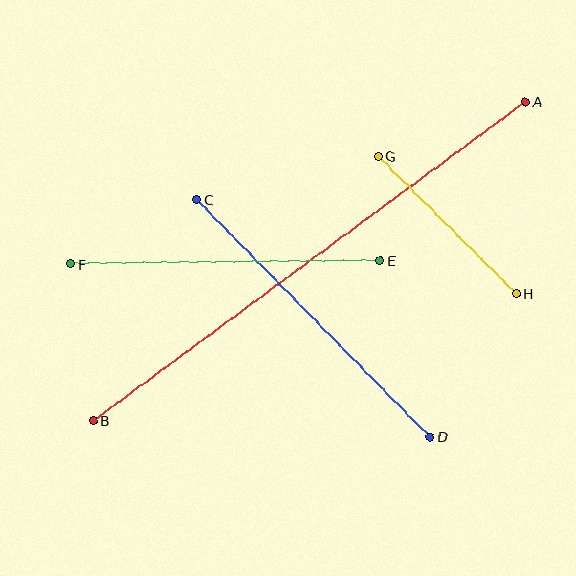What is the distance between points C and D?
The distance is approximately 333 pixels.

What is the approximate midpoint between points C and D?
The midpoint is at approximately (313, 318) pixels.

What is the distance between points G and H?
The distance is approximately 195 pixels.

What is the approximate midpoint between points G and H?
The midpoint is at approximately (447, 225) pixels.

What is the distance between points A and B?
The distance is approximately 537 pixels.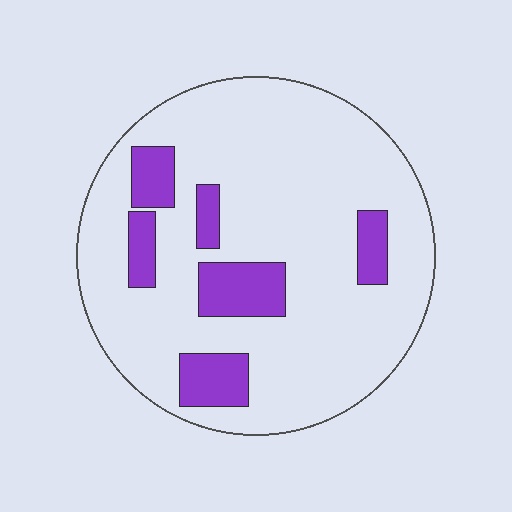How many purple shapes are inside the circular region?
6.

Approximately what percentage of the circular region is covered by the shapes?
Approximately 15%.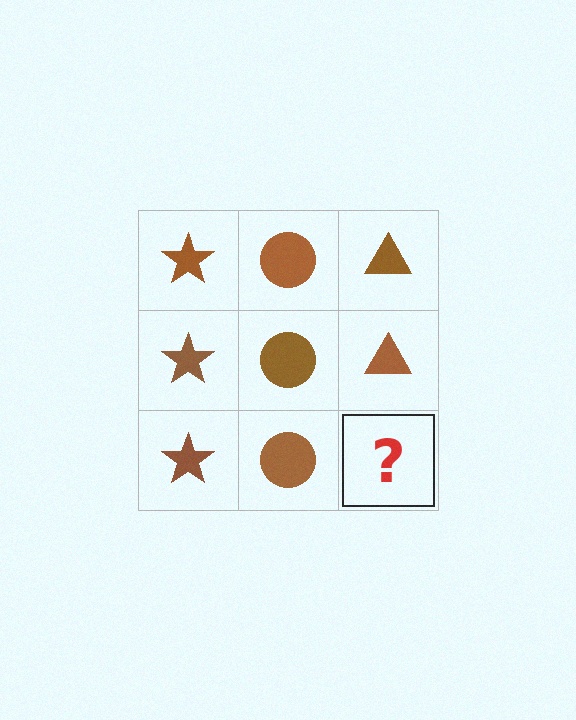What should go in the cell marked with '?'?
The missing cell should contain a brown triangle.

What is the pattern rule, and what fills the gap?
The rule is that each column has a consistent shape. The gap should be filled with a brown triangle.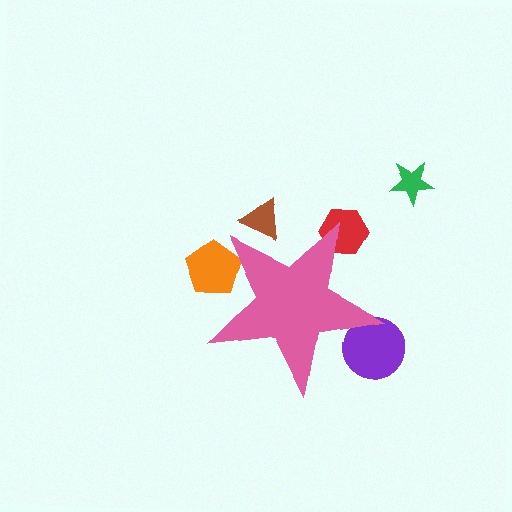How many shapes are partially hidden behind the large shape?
4 shapes are partially hidden.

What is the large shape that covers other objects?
A pink star.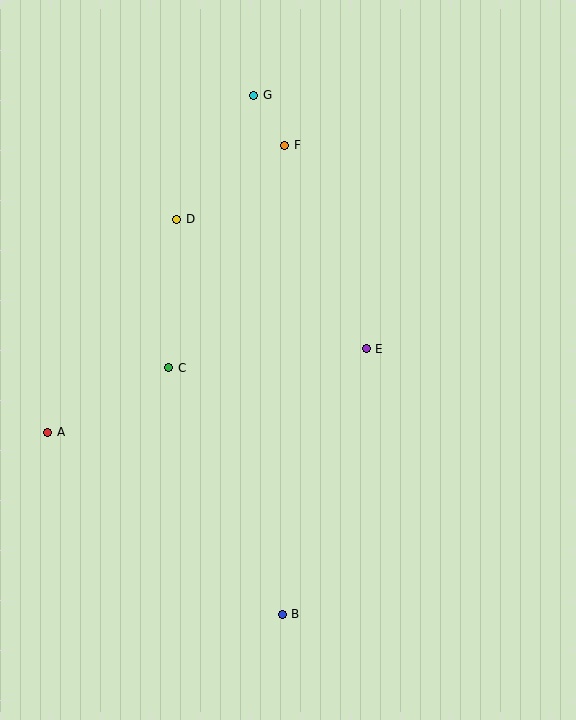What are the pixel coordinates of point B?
Point B is at (282, 614).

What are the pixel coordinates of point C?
Point C is at (169, 368).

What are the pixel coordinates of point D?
Point D is at (177, 219).